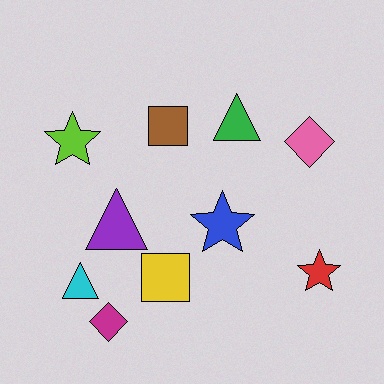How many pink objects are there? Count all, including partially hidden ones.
There is 1 pink object.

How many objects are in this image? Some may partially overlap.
There are 10 objects.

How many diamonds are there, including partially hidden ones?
There are 2 diamonds.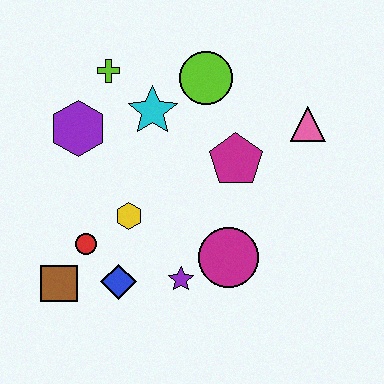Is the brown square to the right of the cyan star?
No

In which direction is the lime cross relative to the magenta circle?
The lime cross is above the magenta circle.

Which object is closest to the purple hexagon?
The lime cross is closest to the purple hexagon.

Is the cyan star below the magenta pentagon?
No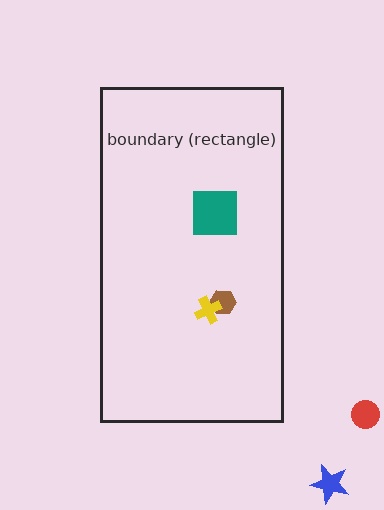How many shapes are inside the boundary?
4 inside, 2 outside.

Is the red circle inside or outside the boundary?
Outside.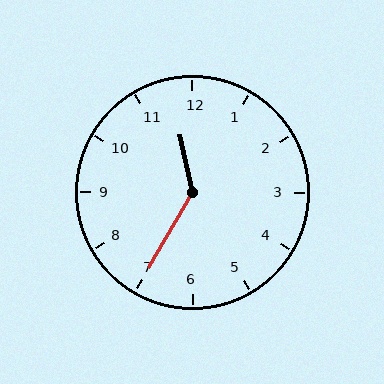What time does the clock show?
11:35.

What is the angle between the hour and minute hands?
Approximately 138 degrees.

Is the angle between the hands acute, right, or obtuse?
It is obtuse.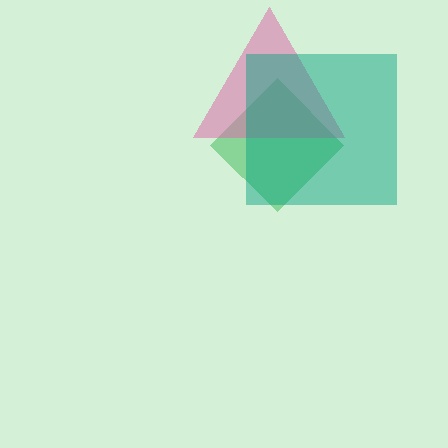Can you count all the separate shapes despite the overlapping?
Yes, there are 3 separate shapes.